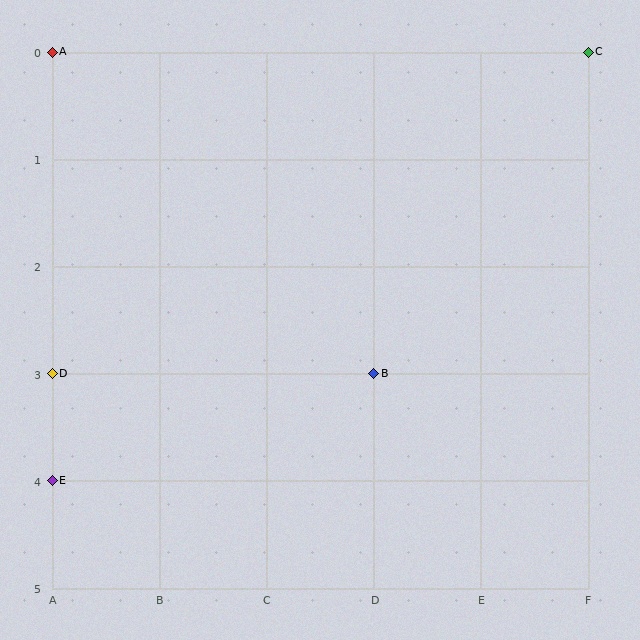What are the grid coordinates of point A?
Point A is at grid coordinates (A, 0).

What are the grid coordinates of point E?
Point E is at grid coordinates (A, 4).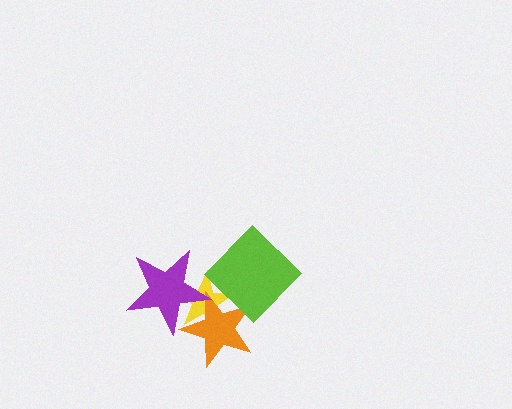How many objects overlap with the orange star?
3 objects overlap with the orange star.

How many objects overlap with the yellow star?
3 objects overlap with the yellow star.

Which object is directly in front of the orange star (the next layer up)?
The lime diamond is directly in front of the orange star.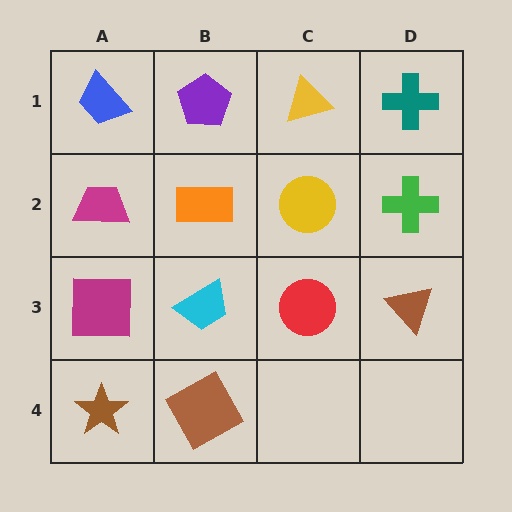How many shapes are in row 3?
4 shapes.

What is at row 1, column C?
A yellow triangle.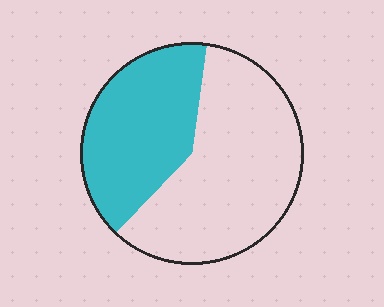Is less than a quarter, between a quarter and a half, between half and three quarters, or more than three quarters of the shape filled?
Between a quarter and a half.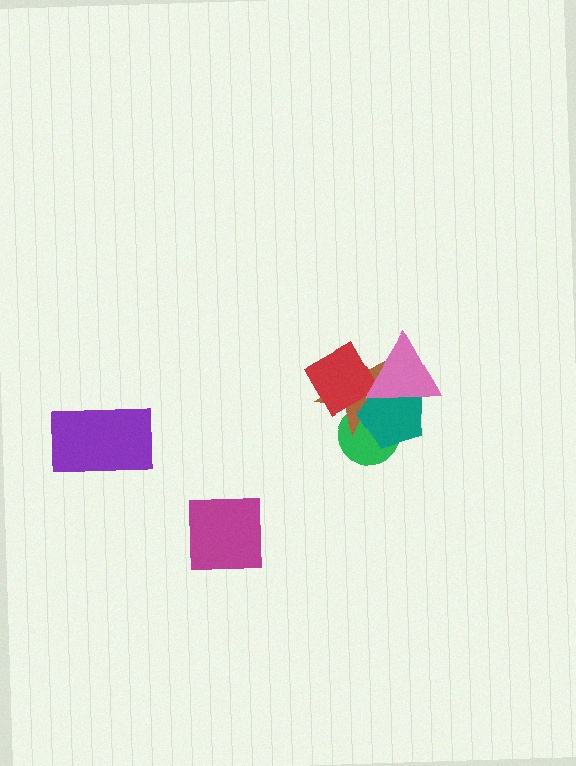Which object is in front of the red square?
The pink triangle is in front of the red square.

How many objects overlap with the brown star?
4 objects overlap with the brown star.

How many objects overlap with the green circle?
2 objects overlap with the green circle.